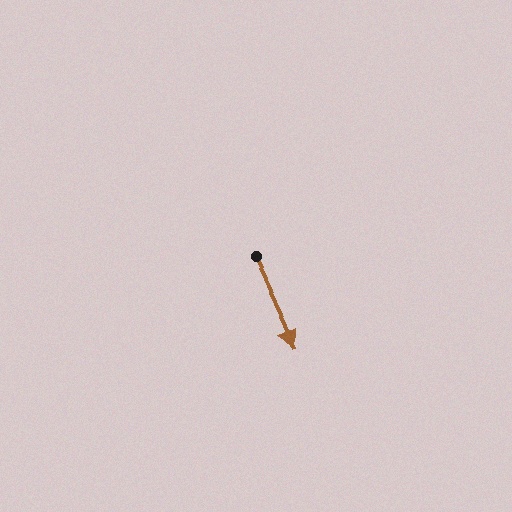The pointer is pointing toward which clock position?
Roughly 5 o'clock.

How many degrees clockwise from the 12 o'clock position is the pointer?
Approximately 156 degrees.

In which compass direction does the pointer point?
Southeast.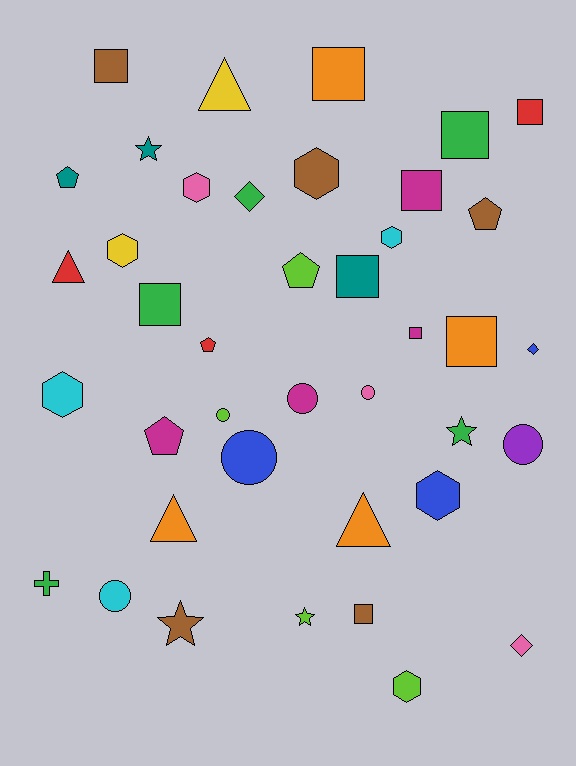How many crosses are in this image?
There is 1 cross.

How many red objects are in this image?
There are 3 red objects.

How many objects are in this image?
There are 40 objects.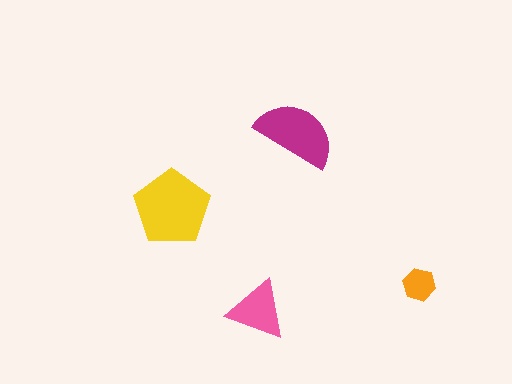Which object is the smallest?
The orange hexagon.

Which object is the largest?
The yellow pentagon.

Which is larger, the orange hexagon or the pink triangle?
The pink triangle.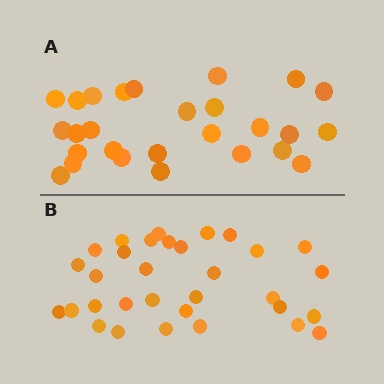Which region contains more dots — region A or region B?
Region B (the bottom region) has more dots.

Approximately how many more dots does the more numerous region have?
Region B has about 5 more dots than region A.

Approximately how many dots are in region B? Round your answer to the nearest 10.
About 30 dots. (The exact count is 32, which rounds to 30.)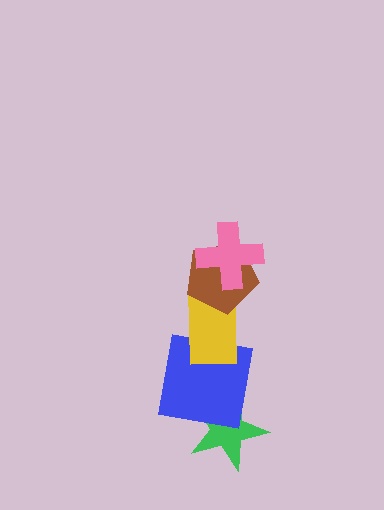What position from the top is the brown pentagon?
The brown pentagon is 2nd from the top.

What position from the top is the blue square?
The blue square is 4th from the top.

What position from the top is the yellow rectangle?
The yellow rectangle is 3rd from the top.